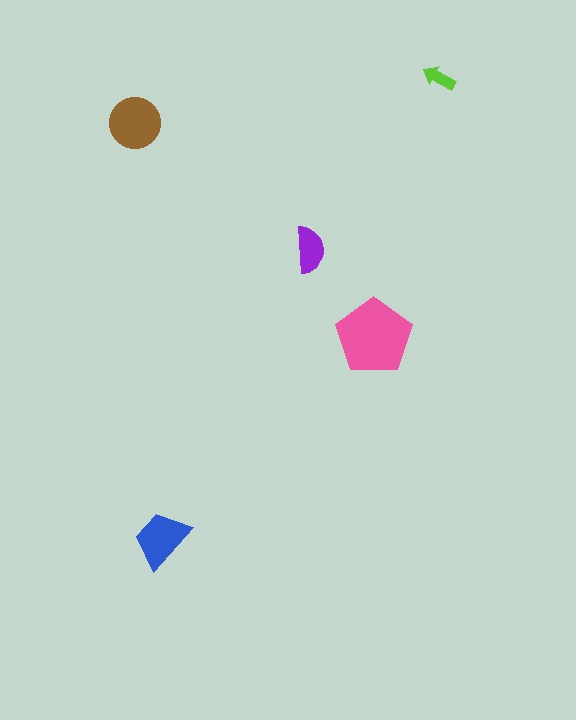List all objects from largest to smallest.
The pink pentagon, the brown circle, the blue trapezoid, the purple semicircle, the lime arrow.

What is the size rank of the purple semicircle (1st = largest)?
4th.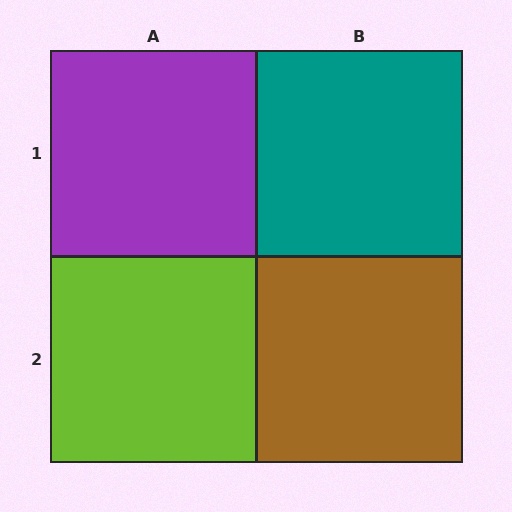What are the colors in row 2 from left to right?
Lime, brown.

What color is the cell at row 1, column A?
Purple.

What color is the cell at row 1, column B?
Teal.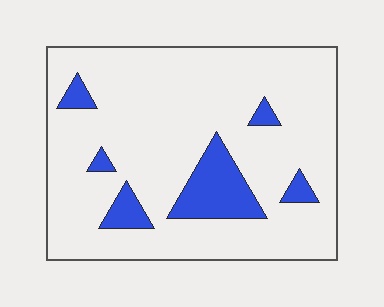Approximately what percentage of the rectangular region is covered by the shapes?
Approximately 15%.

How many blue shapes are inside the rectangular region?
6.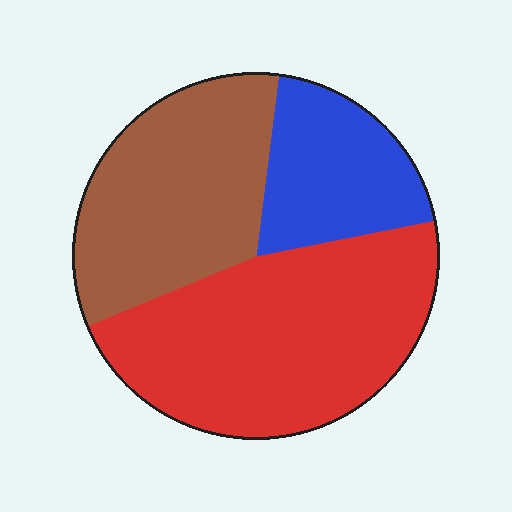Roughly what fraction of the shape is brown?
Brown takes up about one third (1/3) of the shape.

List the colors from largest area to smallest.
From largest to smallest: red, brown, blue.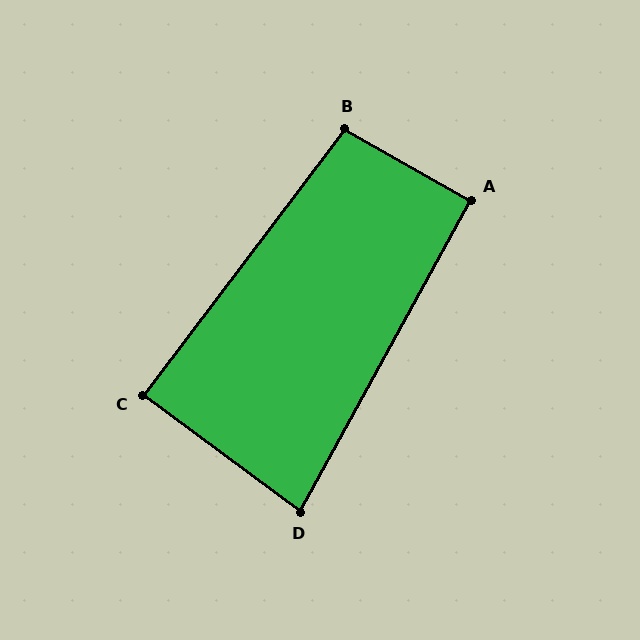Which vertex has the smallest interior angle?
D, at approximately 82 degrees.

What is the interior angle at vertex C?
Approximately 89 degrees (approximately right).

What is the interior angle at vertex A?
Approximately 91 degrees (approximately right).